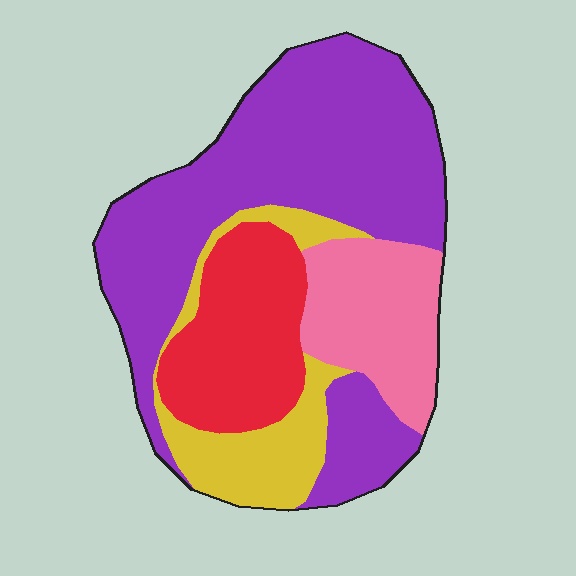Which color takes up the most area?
Purple, at roughly 50%.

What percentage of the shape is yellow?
Yellow takes up about one eighth (1/8) of the shape.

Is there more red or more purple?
Purple.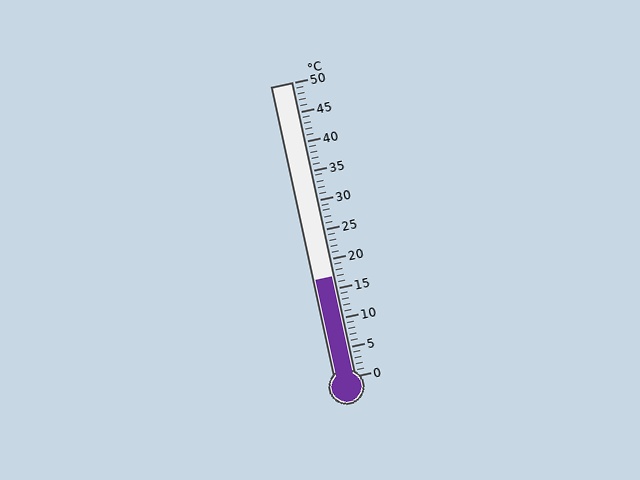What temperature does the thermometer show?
The thermometer shows approximately 17°C.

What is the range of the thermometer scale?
The thermometer scale ranges from 0°C to 50°C.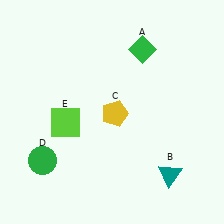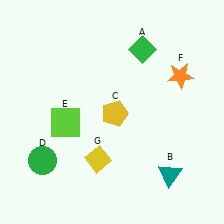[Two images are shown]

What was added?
An orange star (F), a yellow diamond (G) were added in Image 2.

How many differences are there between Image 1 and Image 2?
There are 2 differences between the two images.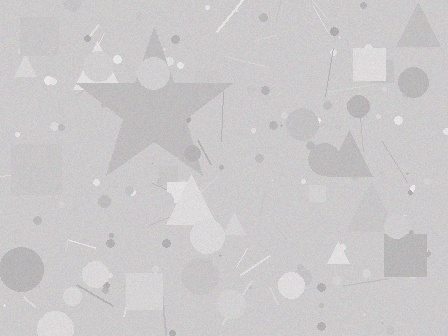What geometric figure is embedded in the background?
A star is embedded in the background.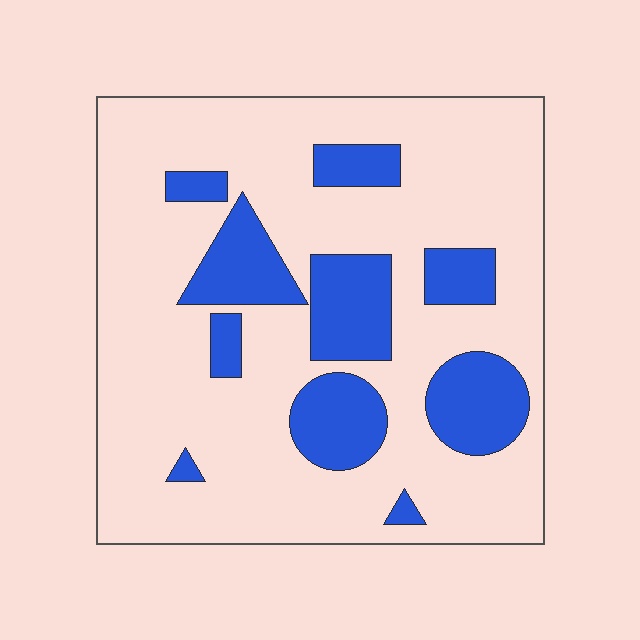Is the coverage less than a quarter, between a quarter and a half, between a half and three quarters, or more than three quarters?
Less than a quarter.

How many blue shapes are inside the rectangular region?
10.